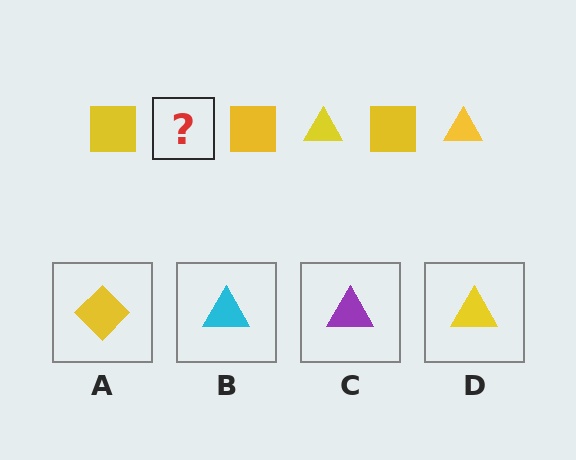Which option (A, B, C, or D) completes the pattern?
D.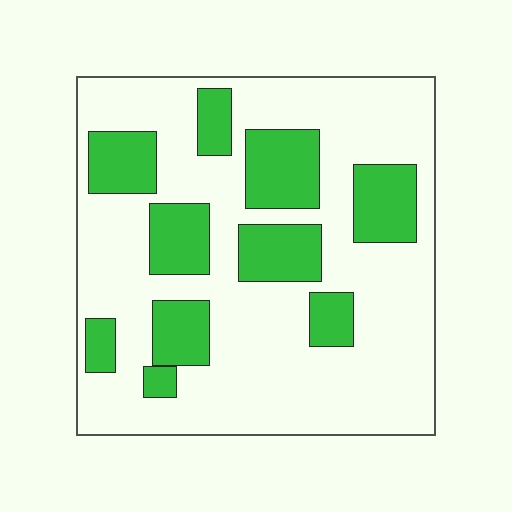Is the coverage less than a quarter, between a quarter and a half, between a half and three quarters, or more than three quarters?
Between a quarter and a half.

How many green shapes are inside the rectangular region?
10.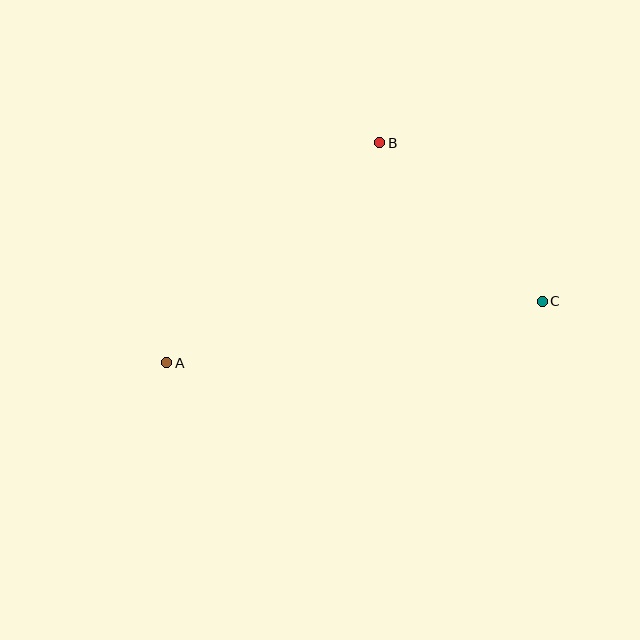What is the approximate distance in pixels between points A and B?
The distance between A and B is approximately 306 pixels.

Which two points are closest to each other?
Points B and C are closest to each other.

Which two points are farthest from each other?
Points A and C are farthest from each other.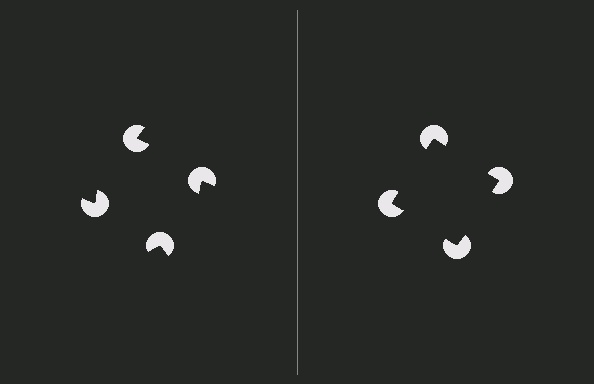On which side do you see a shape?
An illusory square appears on the right side. On the left side the wedge cuts are rotated, so no coherent shape forms.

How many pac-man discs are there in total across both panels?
8 — 4 on each side.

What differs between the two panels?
The pac-man discs are positioned identically on both sides; only the wedge orientations differ. On the right they align to a square; on the left they are misaligned.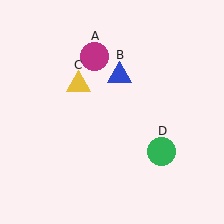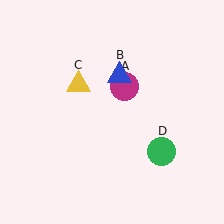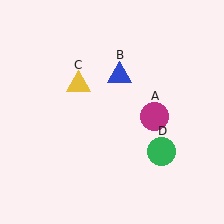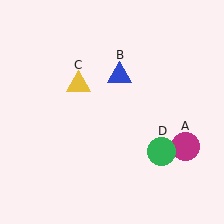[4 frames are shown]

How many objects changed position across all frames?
1 object changed position: magenta circle (object A).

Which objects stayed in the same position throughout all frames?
Blue triangle (object B) and yellow triangle (object C) and green circle (object D) remained stationary.